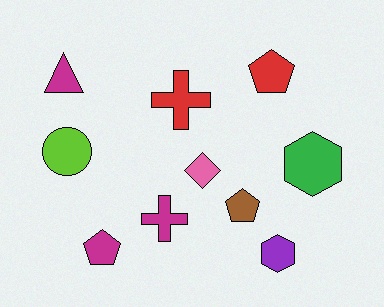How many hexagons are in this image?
There are 2 hexagons.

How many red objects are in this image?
There are 2 red objects.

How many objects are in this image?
There are 10 objects.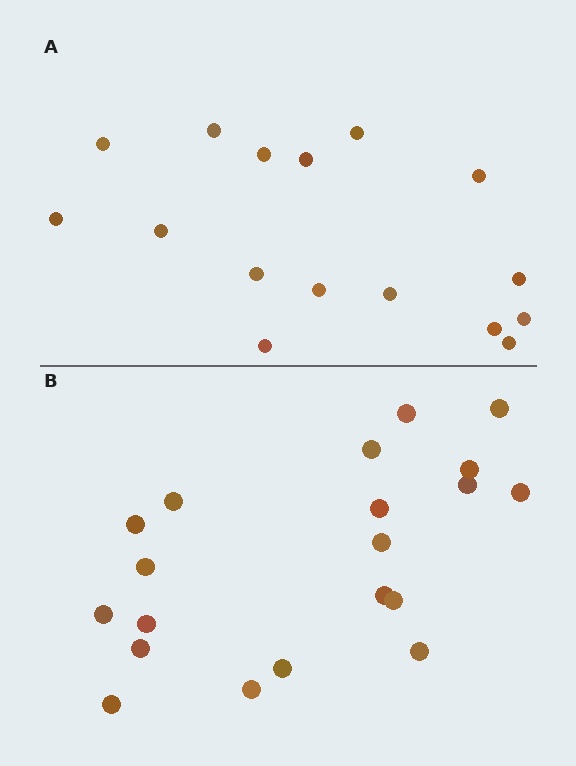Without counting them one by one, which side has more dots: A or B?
Region B (the bottom region) has more dots.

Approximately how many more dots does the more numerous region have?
Region B has about 4 more dots than region A.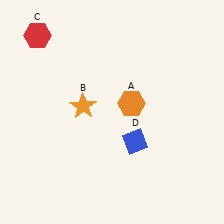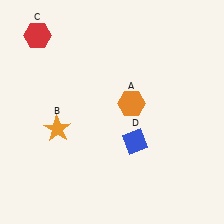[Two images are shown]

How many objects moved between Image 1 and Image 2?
1 object moved between the two images.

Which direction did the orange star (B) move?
The orange star (B) moved left.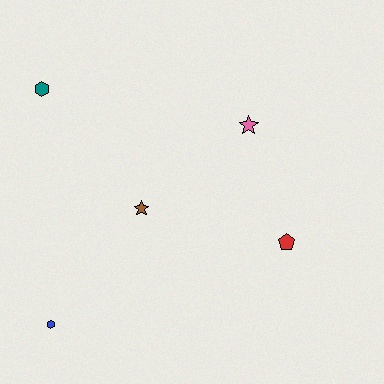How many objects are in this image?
There are 5 objects.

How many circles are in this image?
There are no circles.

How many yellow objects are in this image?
There are no yellow objects.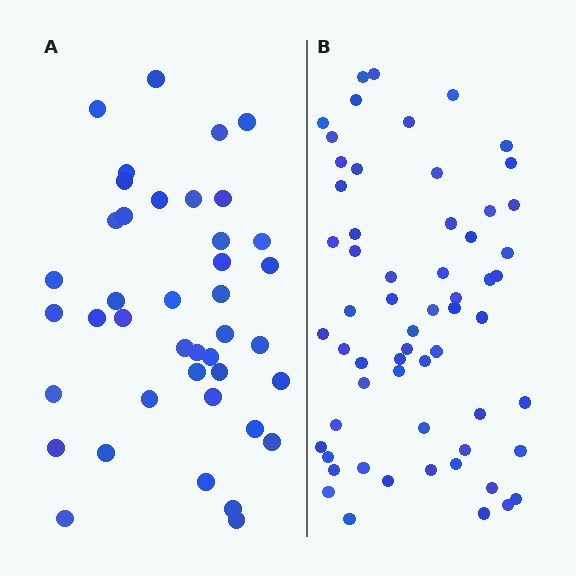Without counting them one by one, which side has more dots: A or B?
Region B (the right region) has more dots.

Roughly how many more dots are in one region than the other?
Region B has approximately 20 more dots than region A.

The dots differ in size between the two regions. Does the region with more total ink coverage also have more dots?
No. Region A has more total ink coverage because its dots are larger, but region B actually contains more individual dots. Total area can be misleading — the number of items is what matters here.